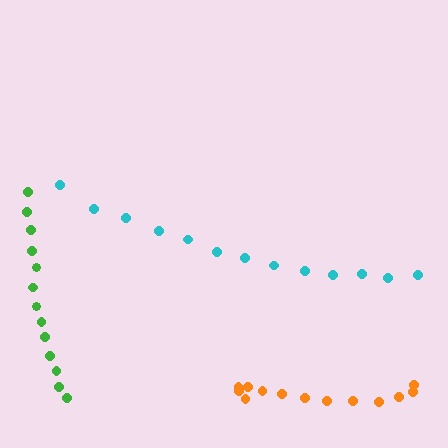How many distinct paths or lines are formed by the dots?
There are 3 distinct paths.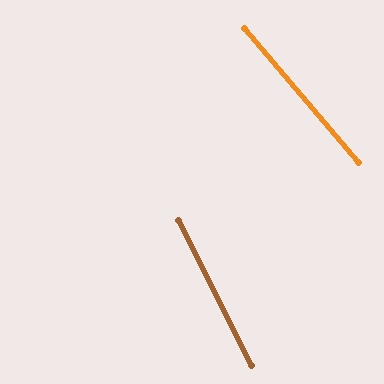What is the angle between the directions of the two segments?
Approximately 14 degrees.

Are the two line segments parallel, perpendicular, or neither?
Neither parallel nor perpendicular — they differ by about 14°.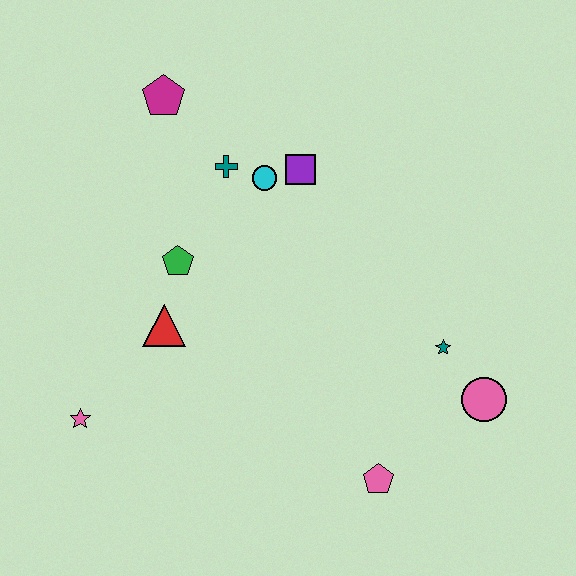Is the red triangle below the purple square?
Yes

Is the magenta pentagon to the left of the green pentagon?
Yes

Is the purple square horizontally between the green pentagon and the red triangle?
No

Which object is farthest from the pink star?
The pink circle is farthest from the pink star.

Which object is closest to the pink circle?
The teal star is closest to the pink circle.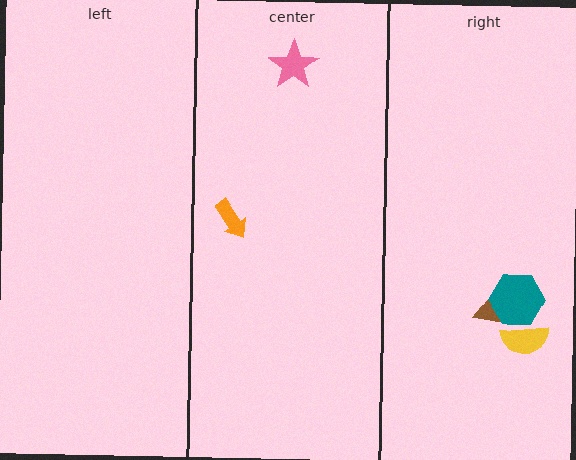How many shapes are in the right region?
3.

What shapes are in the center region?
The pink star, the orange arrow.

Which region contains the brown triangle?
The right region.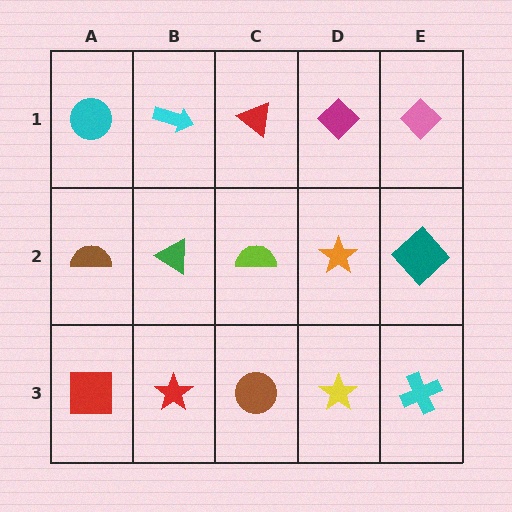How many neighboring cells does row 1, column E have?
2.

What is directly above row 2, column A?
A cyan circle.